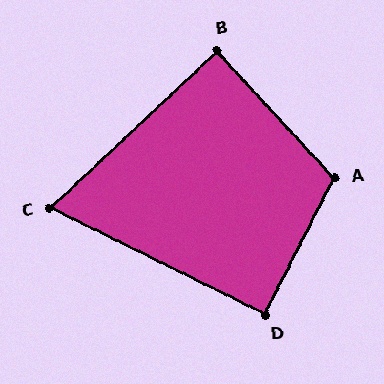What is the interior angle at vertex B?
Approximately 90 degrees (approximately right).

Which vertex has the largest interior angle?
A, at approximately 110 degrees.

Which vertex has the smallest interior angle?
C, at approximately 70 degrees.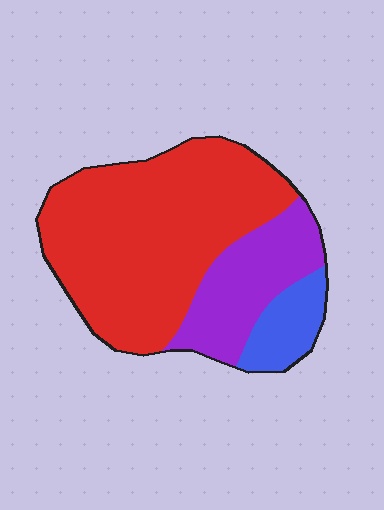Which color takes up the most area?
Red, at roughly 65%.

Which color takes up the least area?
Blue, at roughly 10%.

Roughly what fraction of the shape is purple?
Purple covers 24% of the shape.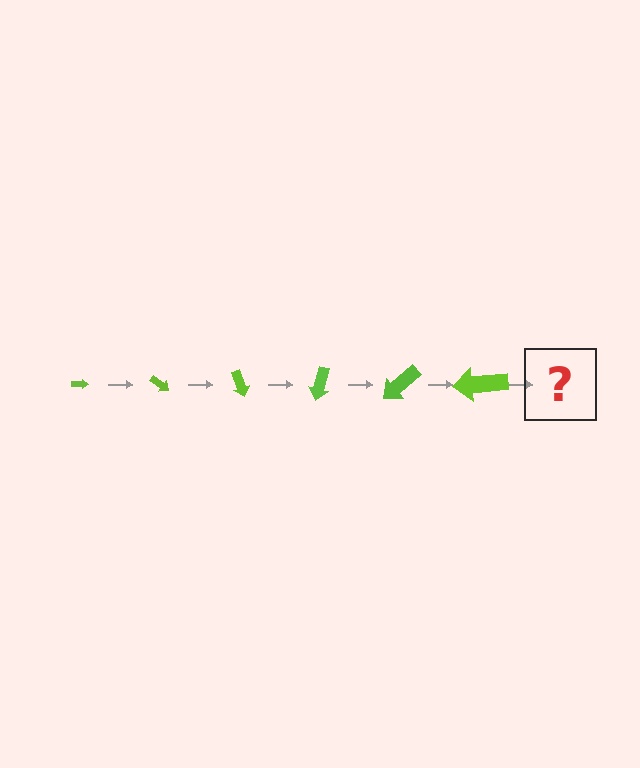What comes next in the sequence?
The next element should be an arrow, larger than the previous one and rotated 210 degrees from the start.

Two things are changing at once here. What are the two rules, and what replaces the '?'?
The two rules are that the arrow grows larger each step and it rotates 35 degrees each step. The '?' should be an arrow, larger than the previous one and rotated 210 degrees from the start.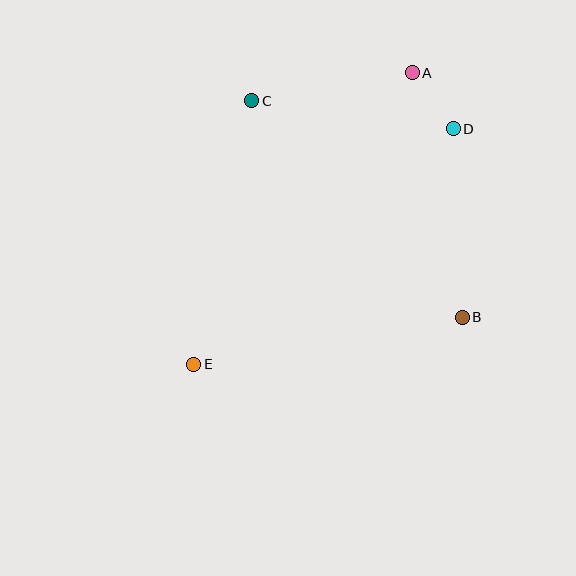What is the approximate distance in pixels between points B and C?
The distance between B and C is approximately 302 pixels.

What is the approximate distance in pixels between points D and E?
The distance between D and E is approximately 350 pixels.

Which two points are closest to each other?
Points A and D are closest to each other.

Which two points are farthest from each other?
Points A and E are farthest from each other.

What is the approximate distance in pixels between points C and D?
The distance between C and D is approximately 203 pixels.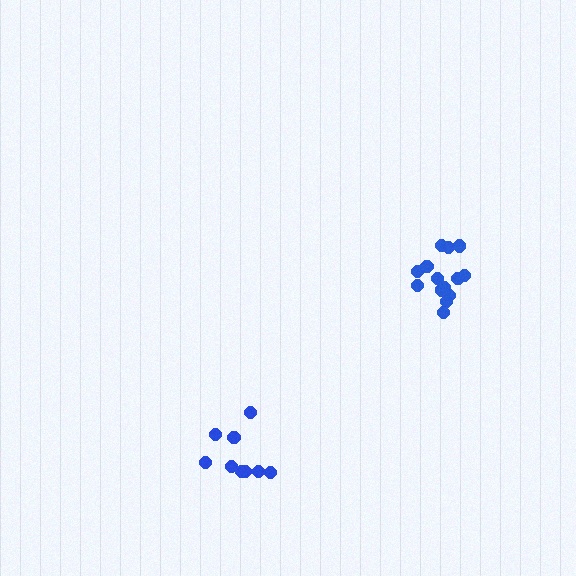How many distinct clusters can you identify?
There are 2 distinct clusters.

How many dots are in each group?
Group 1: 9 dots, Group 2: 15 dots (24 total).